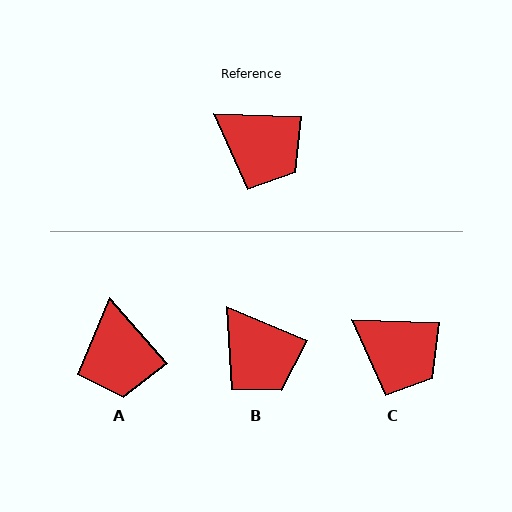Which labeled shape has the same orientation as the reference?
C.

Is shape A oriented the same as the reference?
No, it is off by about 46 degrees.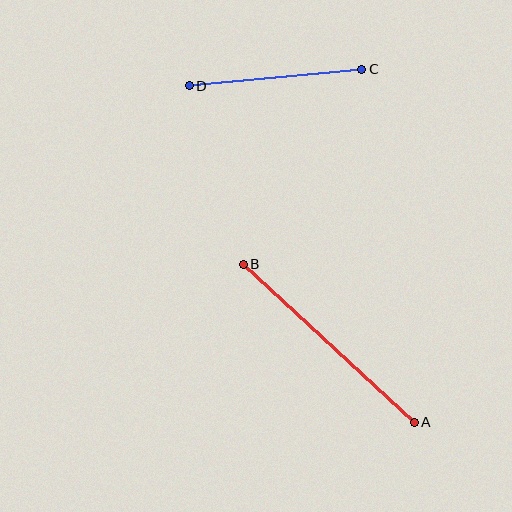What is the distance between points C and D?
The distance is approximately 173 pixels.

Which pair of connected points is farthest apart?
Points A and B are farthest apart.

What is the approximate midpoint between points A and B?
The midpoint is at approximately (329, 343) pixels.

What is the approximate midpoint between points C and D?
The midpoint is at approximately (275, 77) pixels.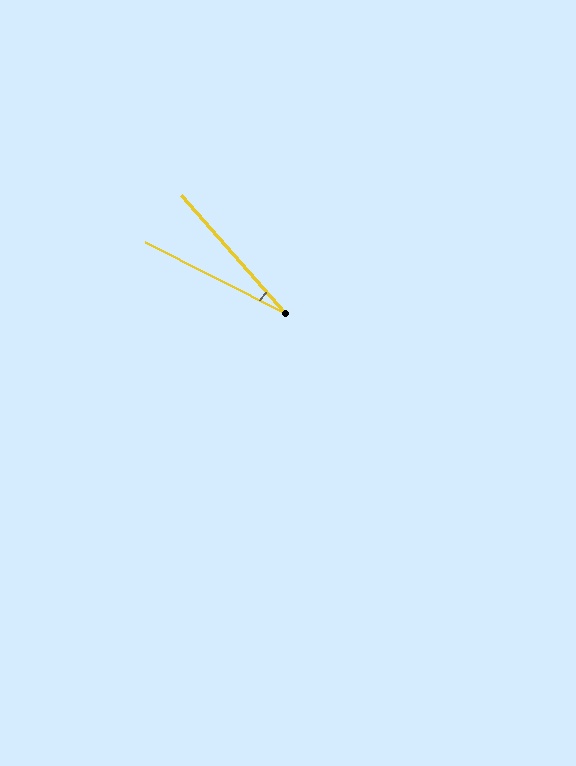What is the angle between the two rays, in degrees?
Approximately 22 degrees.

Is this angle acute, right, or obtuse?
It is acute.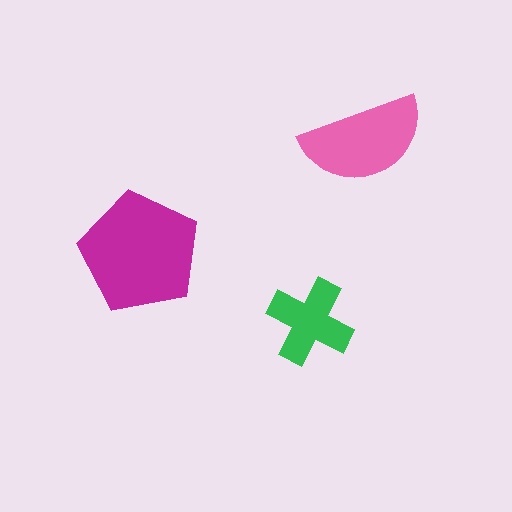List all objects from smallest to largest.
The green cross, the pink semicircle, the magenta pentagon.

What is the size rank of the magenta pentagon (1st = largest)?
1st.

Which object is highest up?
The pink semicircle is topmost.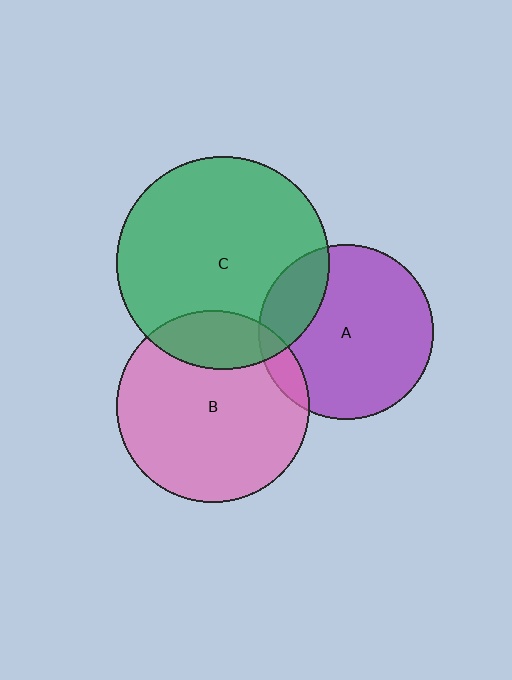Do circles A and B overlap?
Yes.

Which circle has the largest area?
Circle C (green).